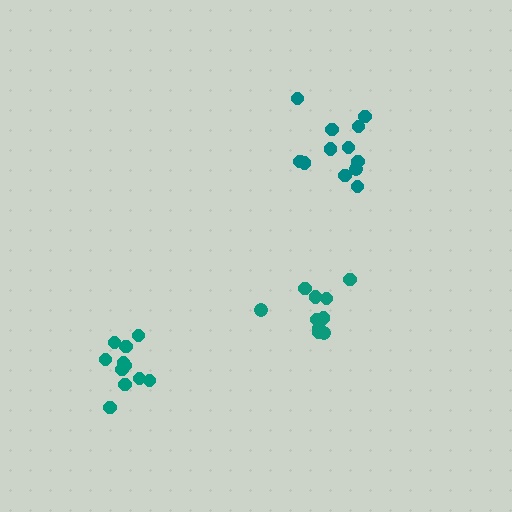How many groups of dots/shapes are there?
There are 3 groups.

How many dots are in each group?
Group 1: 12 dots, Group 2: 10 dots, Group 3: 11 dots (33 total).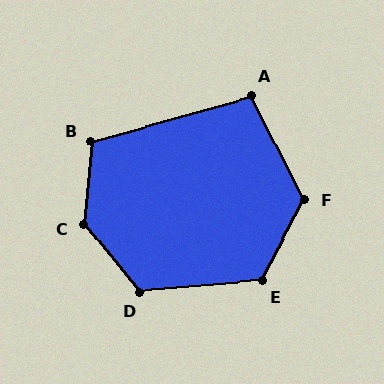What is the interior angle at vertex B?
Approximately 111 degrees (obtuse).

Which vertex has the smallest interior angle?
A, at approximately 101 degrees.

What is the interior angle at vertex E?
Approximately 123 degrees (obtuse).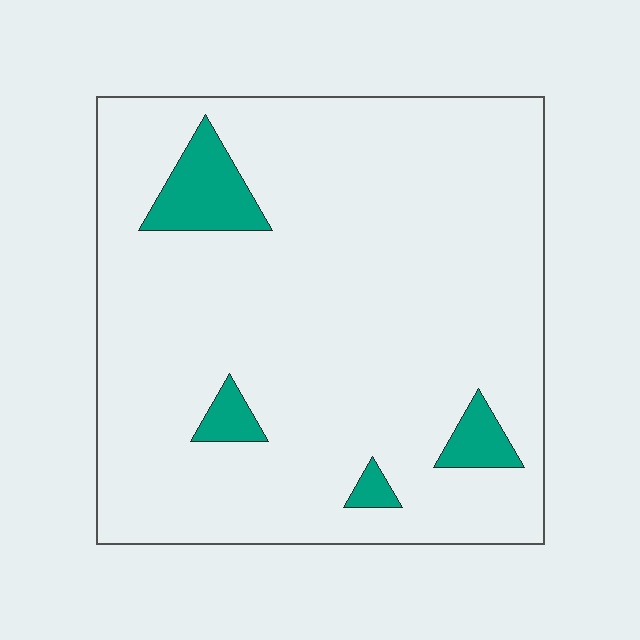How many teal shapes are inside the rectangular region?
4.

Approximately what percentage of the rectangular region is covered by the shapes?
Approximately 10%.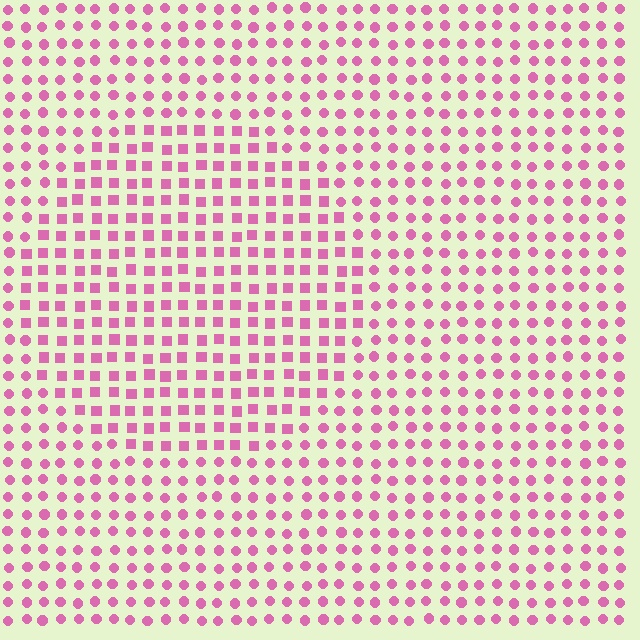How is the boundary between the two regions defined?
The boundary is defined by a change in element shape: squares inside vs. circles outside. All elements share the same color and spacing.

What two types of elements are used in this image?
The image uses squares inside the circle region and circles outside it.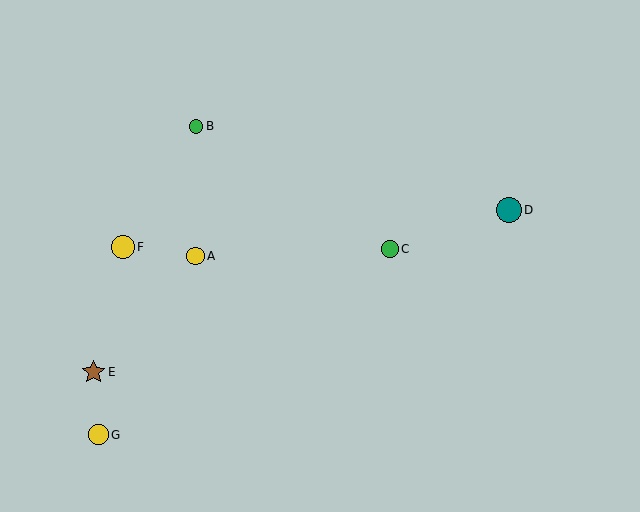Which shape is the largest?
The teal circle (labeled D) is the largest.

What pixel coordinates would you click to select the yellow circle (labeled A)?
Click at (195, 256) to select the yellow circle A.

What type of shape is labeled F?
Shape F is a yellow circle.